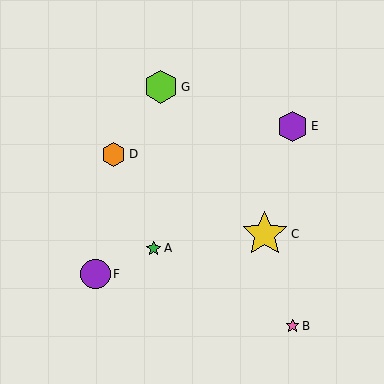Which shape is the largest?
The yellow star (labeled C) is the largest.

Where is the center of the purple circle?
The center of the purple circle is at (95, 274).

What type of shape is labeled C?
Shape C is a yellow star.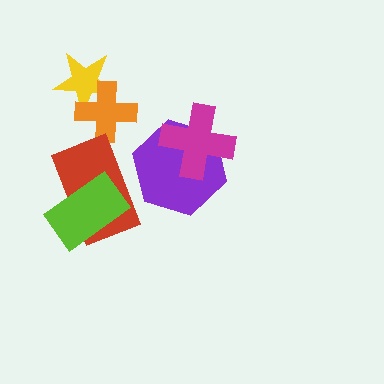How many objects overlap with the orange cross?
1 object overlaps with the orange cross.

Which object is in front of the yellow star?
The orange cross is in front of the yellow star.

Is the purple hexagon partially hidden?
Yes, it is partially covered by another shape.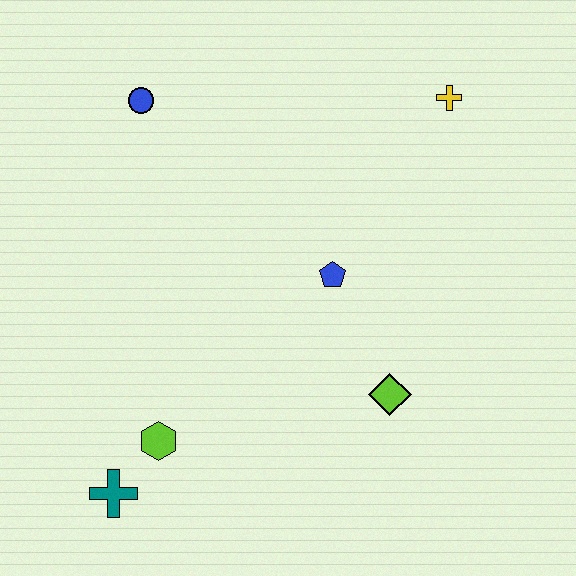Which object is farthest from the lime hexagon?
The yellow cross is farthest from the lime hexagon.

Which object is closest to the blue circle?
The blue pentagon is closest to the blue circle.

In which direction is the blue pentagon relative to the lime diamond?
The blue pentagon is above the lime diamond.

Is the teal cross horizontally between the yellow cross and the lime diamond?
No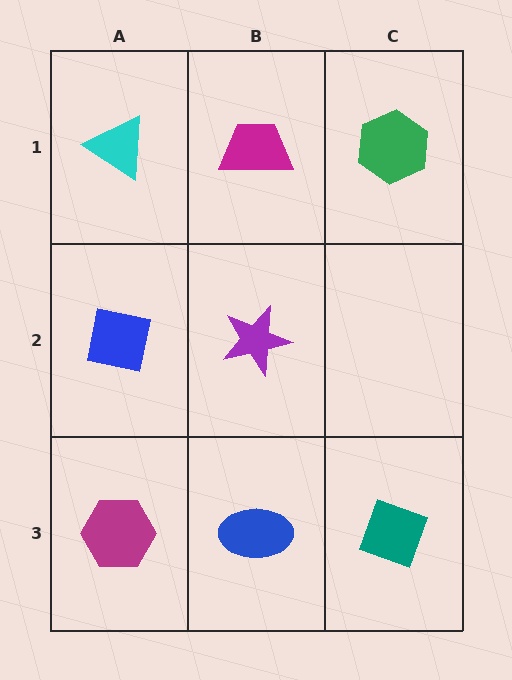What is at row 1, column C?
A green hexagon.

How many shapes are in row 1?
3 shapes.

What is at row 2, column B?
A purple star.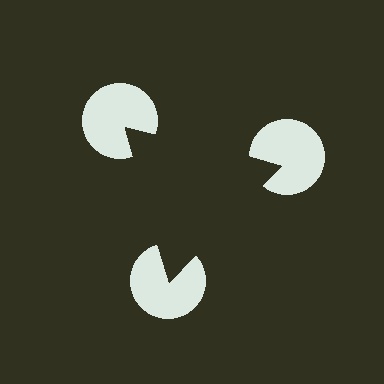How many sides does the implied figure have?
3 sides.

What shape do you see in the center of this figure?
An illusory triangle — its edges are inferred from the aligned wedge cuts in the pac-man discs, not physically drawn.